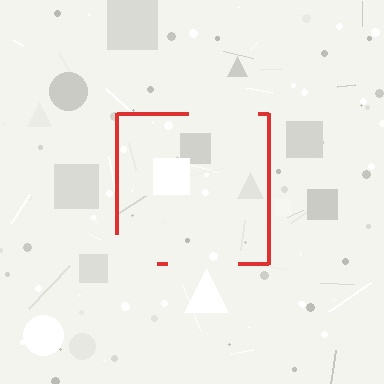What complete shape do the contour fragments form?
The contour fragments form a square.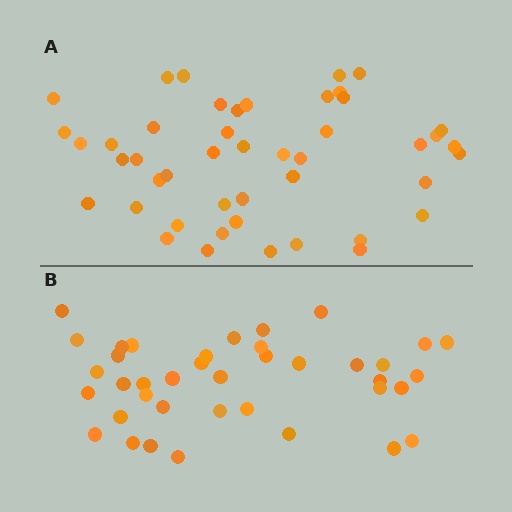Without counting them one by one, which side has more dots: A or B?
Region A (the top region) has more dots.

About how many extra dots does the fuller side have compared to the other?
Region A has roughly 8 or so more dots than region B.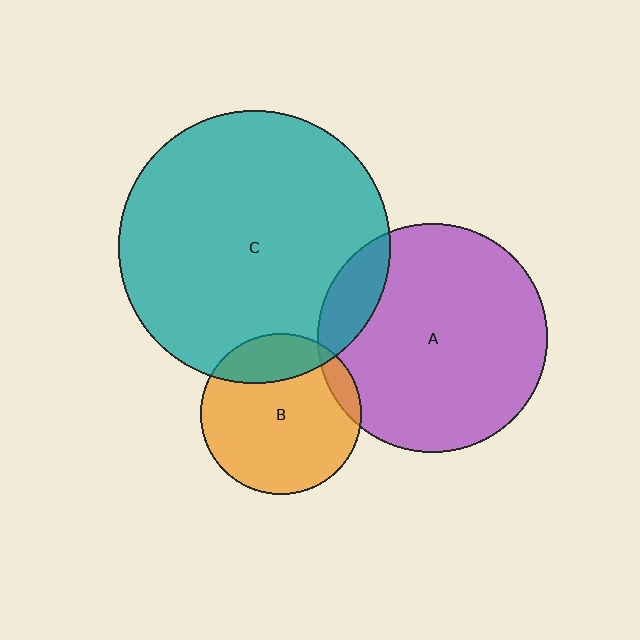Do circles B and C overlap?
Yes.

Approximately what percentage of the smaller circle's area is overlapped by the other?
Approximately 20%.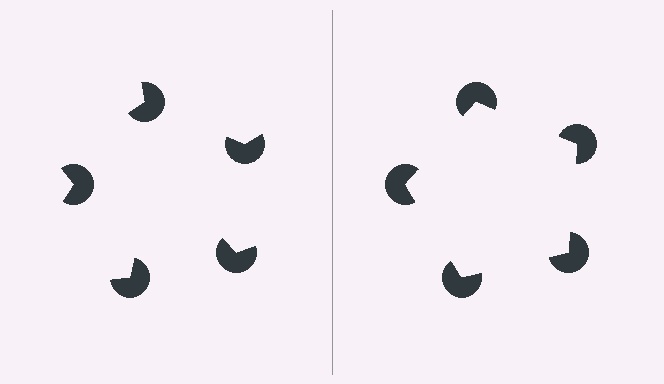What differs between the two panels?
The pac-man discs are positioned identically on both sides; only the wedge orientations differ. On the right they align to a pentagon; on the left they are misaligned.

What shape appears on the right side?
An illusory pentagon.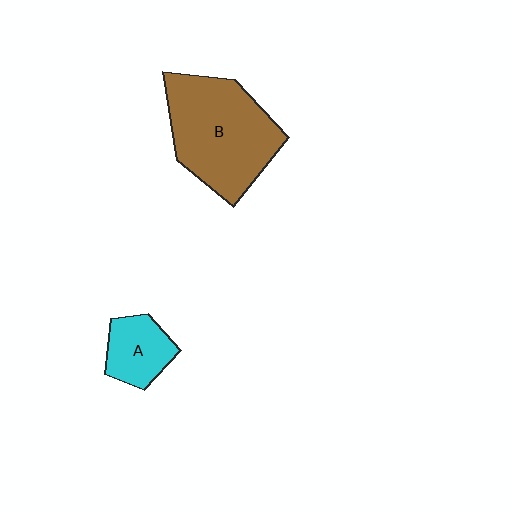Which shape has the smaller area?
Shape A (cyan).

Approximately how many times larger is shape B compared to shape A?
Approximately 2.6 times.